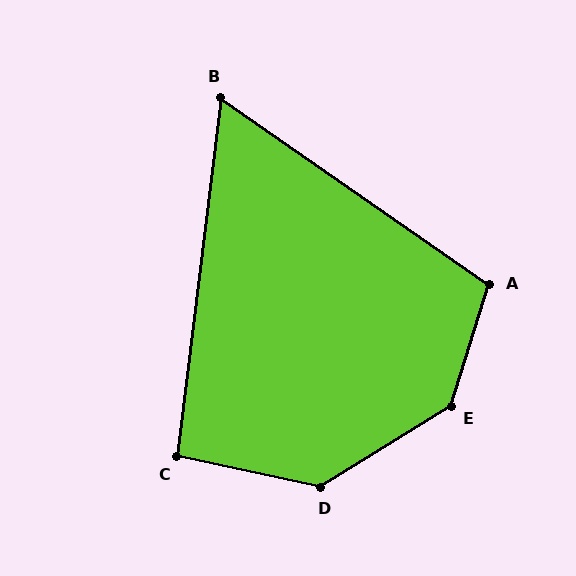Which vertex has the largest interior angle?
E, at approximately 139 degrees.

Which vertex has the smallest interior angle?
B, at approximately 62 degrees.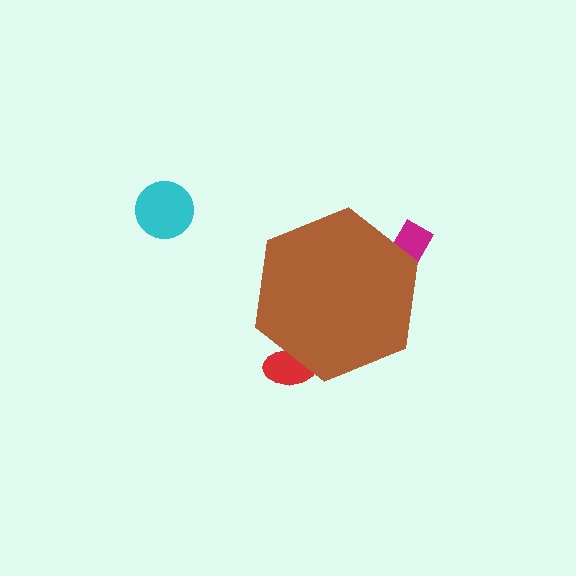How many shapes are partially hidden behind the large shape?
2 shapes are partially hidden.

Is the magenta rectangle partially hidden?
Yes, the magenta rectangle is partially hidden behind the brown hexagon.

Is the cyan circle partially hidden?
No, the cyan circle is fully visible.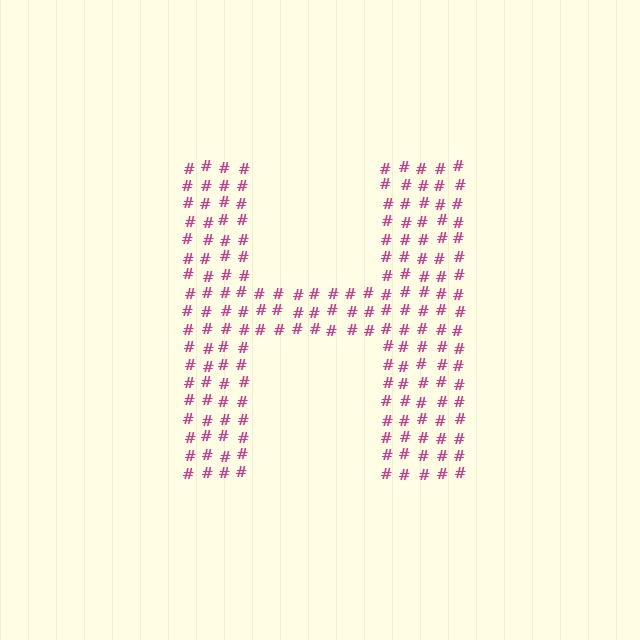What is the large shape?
The large shape is the letter H.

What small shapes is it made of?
It is made of small hash symbols.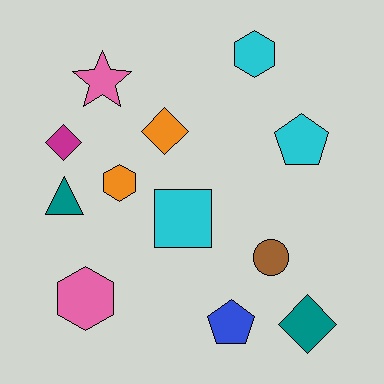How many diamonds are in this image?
There are 3 diamonds.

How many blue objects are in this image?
There is 1 blue object.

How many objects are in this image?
There are 12 objects.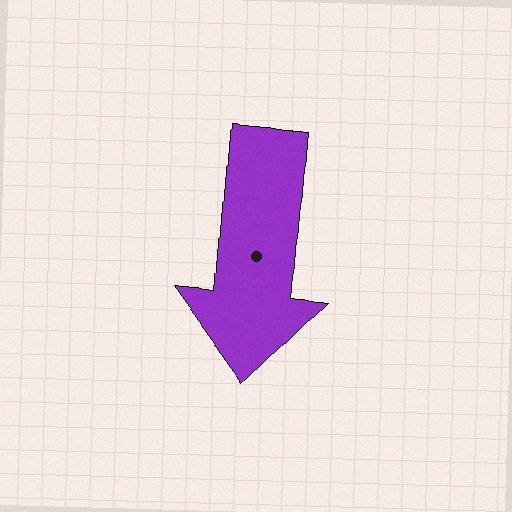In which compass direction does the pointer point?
South.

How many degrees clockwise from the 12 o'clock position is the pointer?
Approximately 185 degrees.